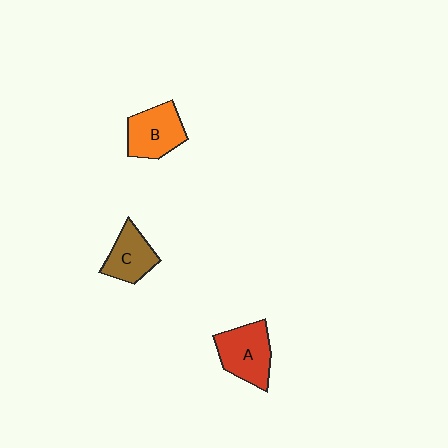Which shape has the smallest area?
Shape C (brown).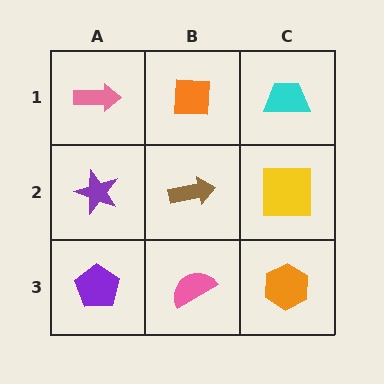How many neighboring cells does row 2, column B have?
4.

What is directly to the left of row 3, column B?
A purple pentagon.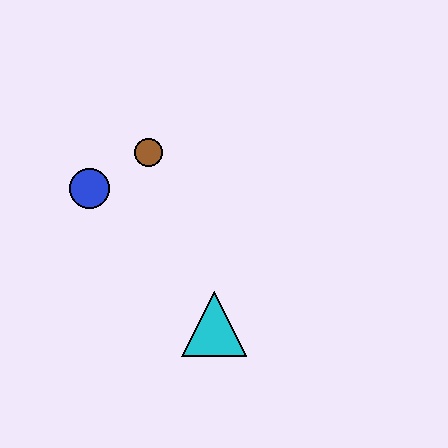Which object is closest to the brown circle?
The blue circle is closest to the brown circle.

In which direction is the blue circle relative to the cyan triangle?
The blue circle is above the cyan triangle.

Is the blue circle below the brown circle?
Yes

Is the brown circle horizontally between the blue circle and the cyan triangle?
Yes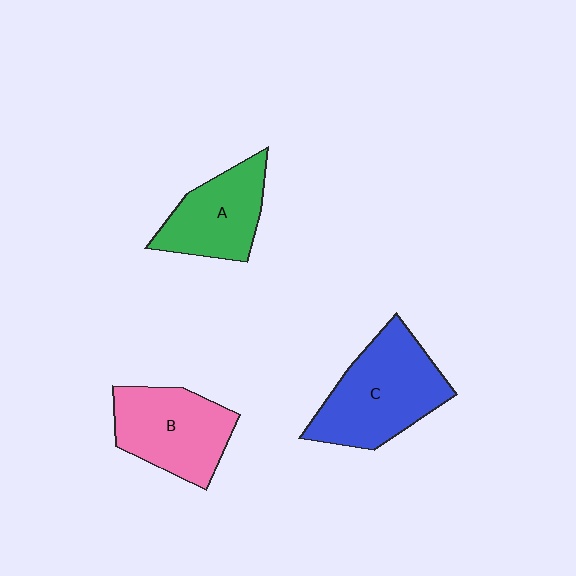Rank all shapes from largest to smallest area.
From largest to smallest: C (blue), B (pink), A (green).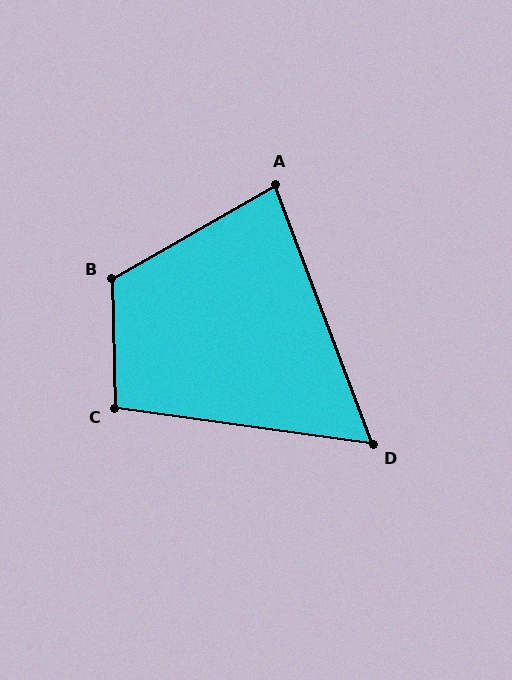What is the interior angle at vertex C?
Approximately 99 degrees (obtuse).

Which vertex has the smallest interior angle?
D, at approximately 61 degrees.